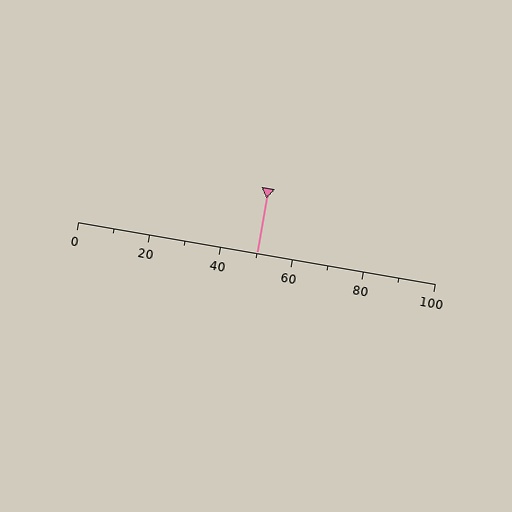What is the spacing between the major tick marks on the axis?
The major ticks are spaced 20 apart.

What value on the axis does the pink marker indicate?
The marker indicates approximately 50.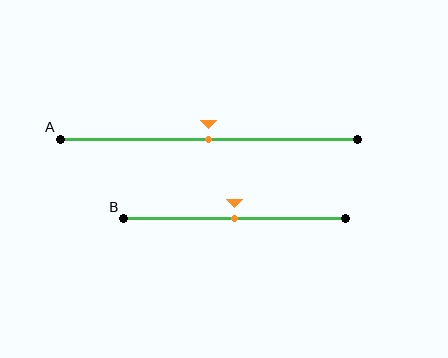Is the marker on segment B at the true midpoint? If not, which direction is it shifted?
Yes, the marker on segment B is at the true midpoint.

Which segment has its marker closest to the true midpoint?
Segment A has its marker closest to the true midpoint.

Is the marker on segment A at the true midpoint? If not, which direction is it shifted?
Yes, the marker on segment A is at the true midpoint.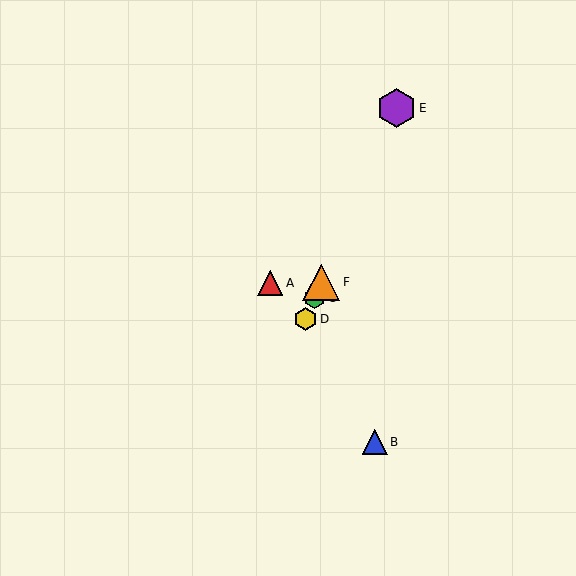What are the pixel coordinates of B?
Object B is at (375, 442).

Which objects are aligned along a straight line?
Objects C, D, E, F are aligned along a straight line.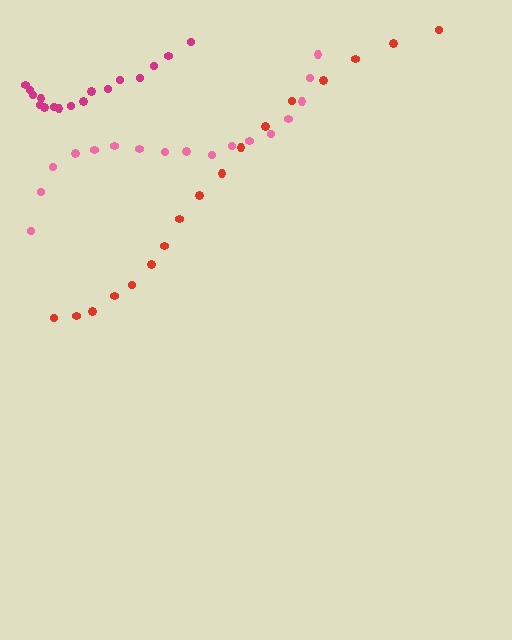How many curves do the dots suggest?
There are 3 distinct paths.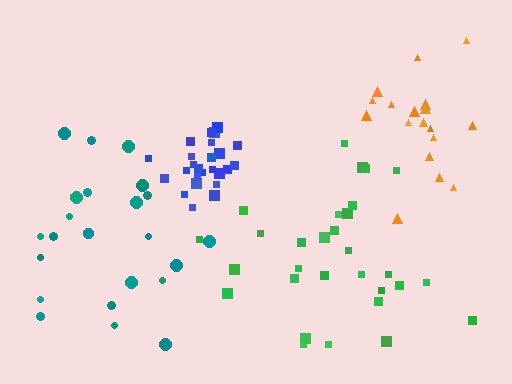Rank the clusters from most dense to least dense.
blue, orange, green, teal.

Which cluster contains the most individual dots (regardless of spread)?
Green (30).